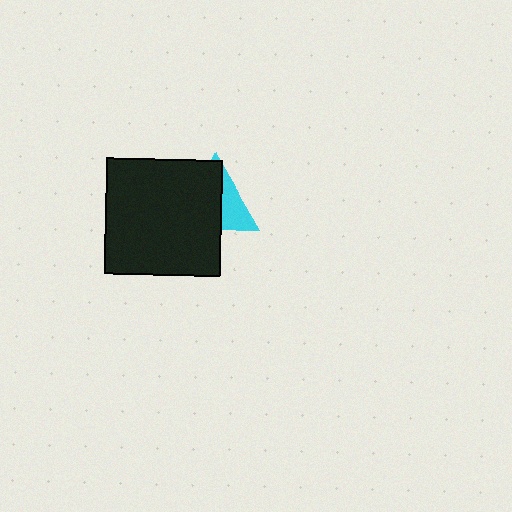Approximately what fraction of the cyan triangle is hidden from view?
Roughly 64% of the cyan triangle is hidden behind the black square.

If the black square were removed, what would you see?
You would see the complete cyan triangle.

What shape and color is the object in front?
The object in front is a black square.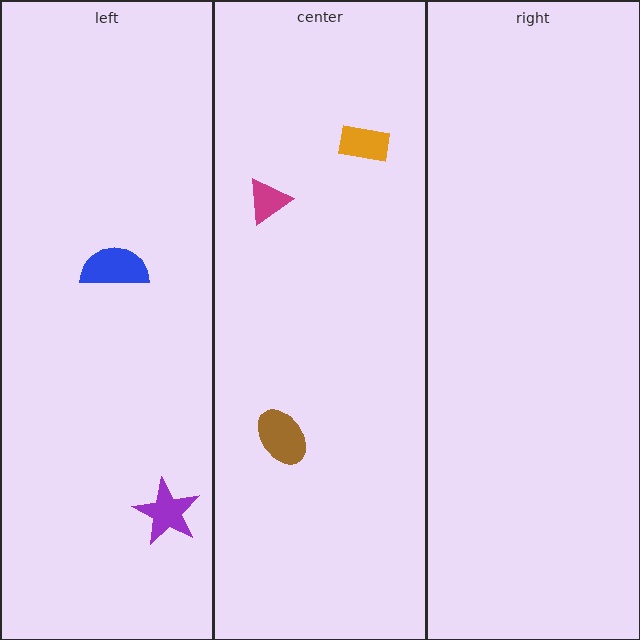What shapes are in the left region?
The purple star, the blue semicircle.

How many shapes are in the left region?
2.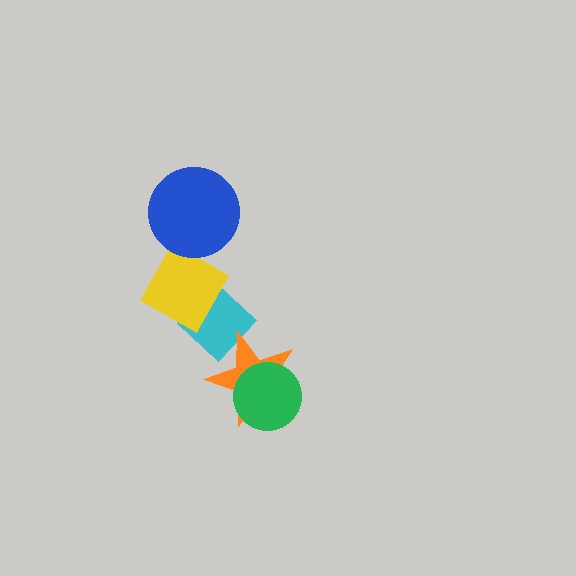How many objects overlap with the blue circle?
1 object overlaps with the blue circle.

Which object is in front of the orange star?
The green circle is in front of the orange star.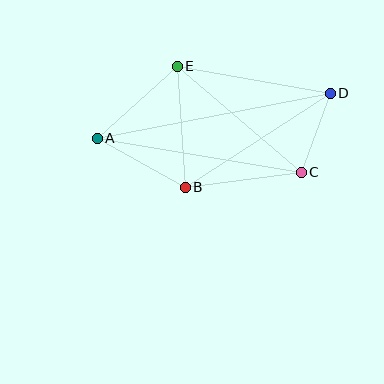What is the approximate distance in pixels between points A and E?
The distance between A and E is approximately 108 pixels.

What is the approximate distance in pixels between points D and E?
The distance between D and E is approximately 156 pixels.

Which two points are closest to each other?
Points C and D are closest to each other.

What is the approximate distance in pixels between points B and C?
The distance between B and C is approximately 117 pixels.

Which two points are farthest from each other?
Points A and D are farthest from each other.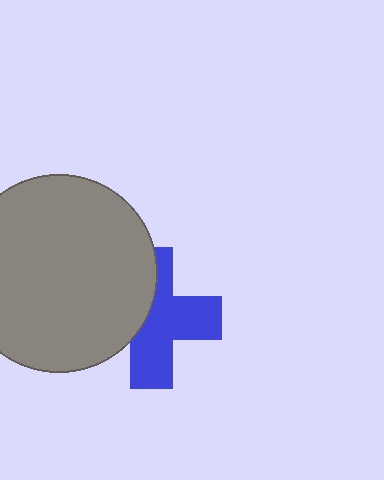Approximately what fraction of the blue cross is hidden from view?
Roughly 40% of the blue cross is hidden behind the gray circle.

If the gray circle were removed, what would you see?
You would see the complete blue cross.